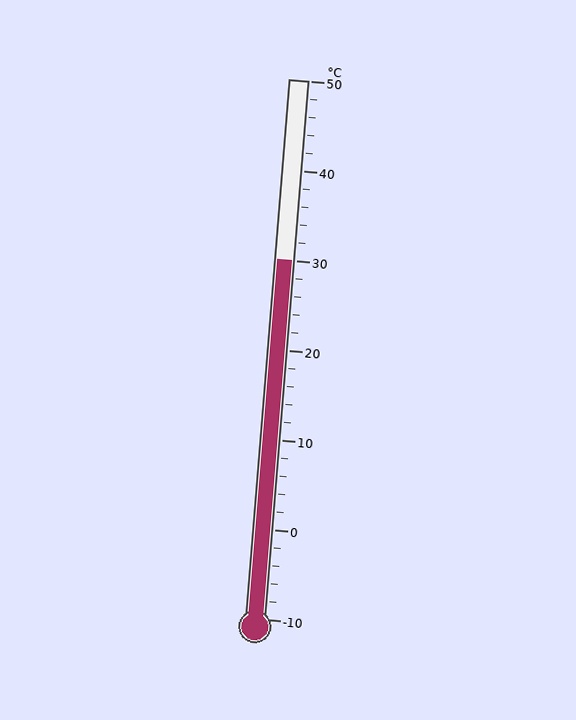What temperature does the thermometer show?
The thermometer shows approximately 30°C.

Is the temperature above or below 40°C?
The temperature is below 40°C.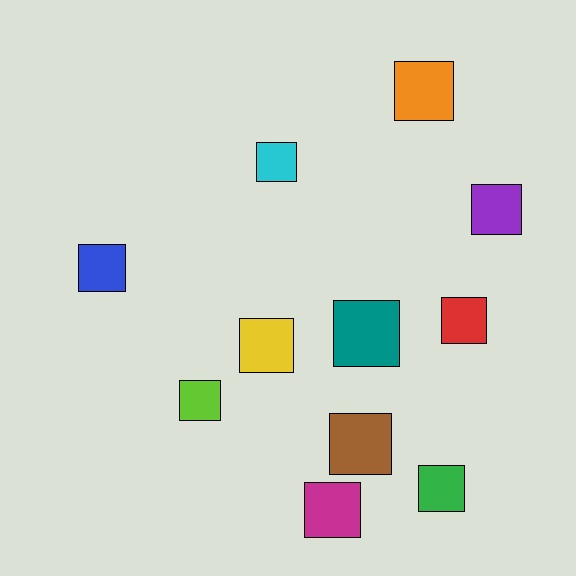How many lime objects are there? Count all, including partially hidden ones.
There is 1 lime object.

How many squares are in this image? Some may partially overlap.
There are 11 squares.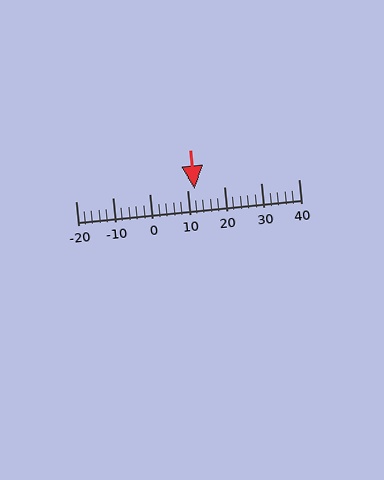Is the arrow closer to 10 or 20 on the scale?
The arrow is closer to 10.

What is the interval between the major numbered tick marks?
The major tick marks are spaced 10 units apart.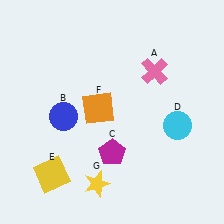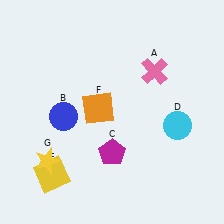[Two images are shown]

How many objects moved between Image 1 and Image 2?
1 object moved between the two images.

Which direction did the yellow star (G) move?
The yellow star (G) moved left.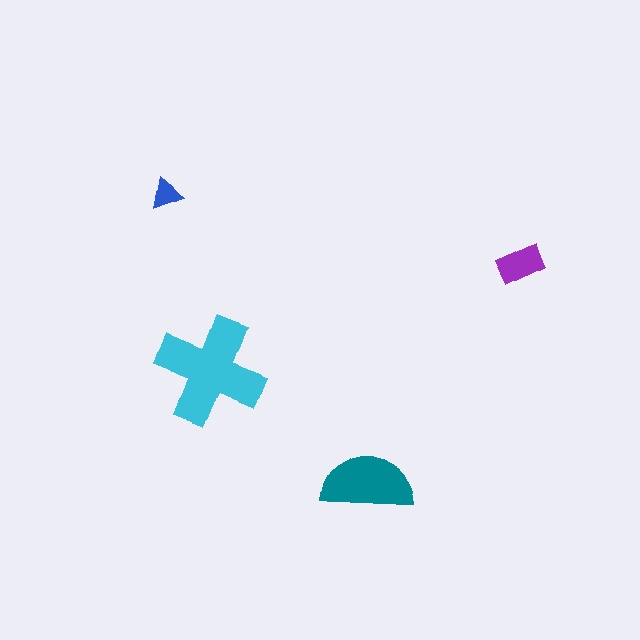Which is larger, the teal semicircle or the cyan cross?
The cyan cross.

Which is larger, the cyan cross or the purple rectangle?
The cyan cross.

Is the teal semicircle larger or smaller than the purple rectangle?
Larger.